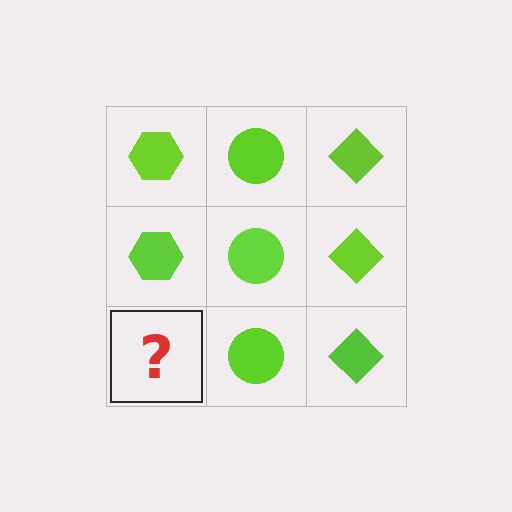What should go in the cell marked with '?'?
The missing cell should contain a lime hexagon.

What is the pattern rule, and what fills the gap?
The rule is that each column has a consistent shape. The gap should be filled with a lime hexagon.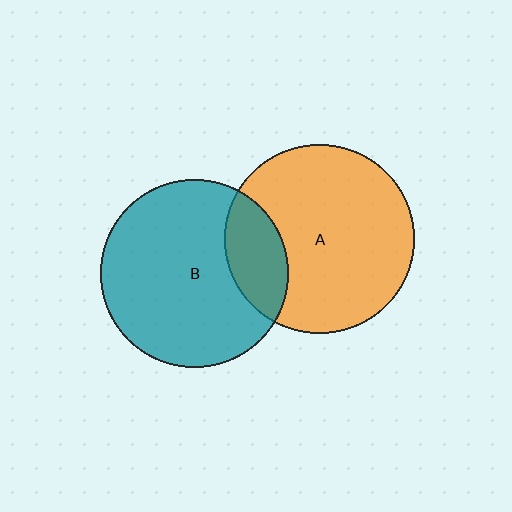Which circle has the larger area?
Circle A (orange).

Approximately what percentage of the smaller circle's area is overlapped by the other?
Approximately 20%.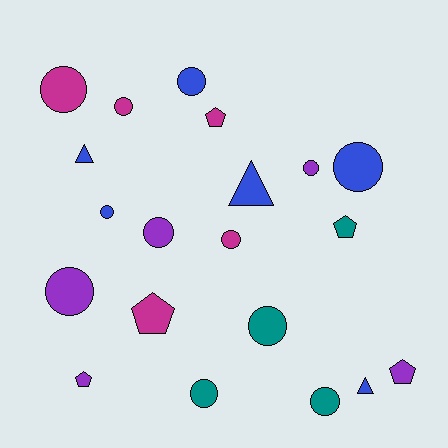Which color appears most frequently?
Blue, with 6 objects.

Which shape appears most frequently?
Circle, with 12 objects.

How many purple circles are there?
There are 3 purple circles.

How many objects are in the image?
There are 20 objects.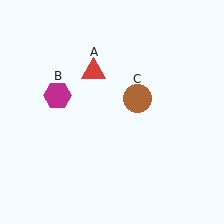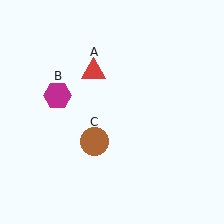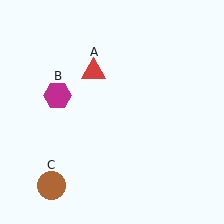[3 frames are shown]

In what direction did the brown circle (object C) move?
The brown circle (object C) moved down and to the left.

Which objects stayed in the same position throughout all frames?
Red triangle (object A) and magenta hexagon (object B) remained stationary.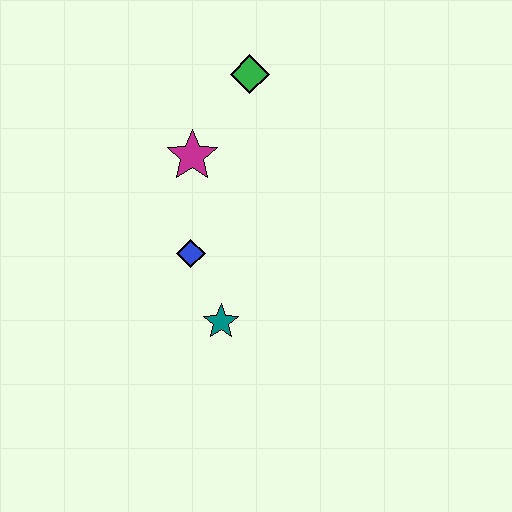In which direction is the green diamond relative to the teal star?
The green diamond is above the teal star.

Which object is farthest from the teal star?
The green diamond is farthest from the teal star.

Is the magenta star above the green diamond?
No